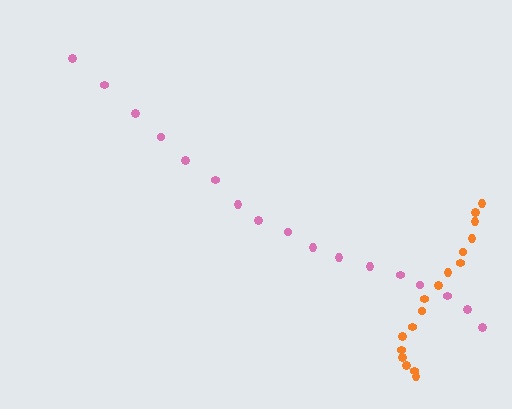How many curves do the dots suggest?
There are 2 distinct paths.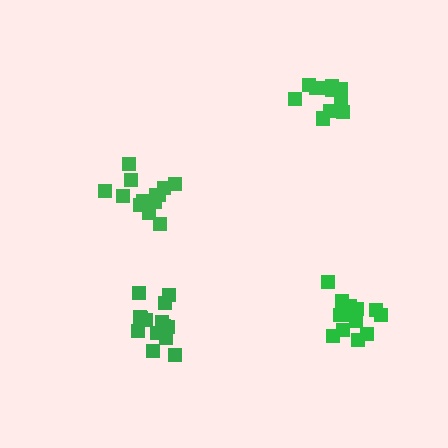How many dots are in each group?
Group 1: 13 dots, Group 2: 14 dots, Group 3: 12 dots, Group 4: 15 dots (54 total).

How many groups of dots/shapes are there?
There are 4 groups.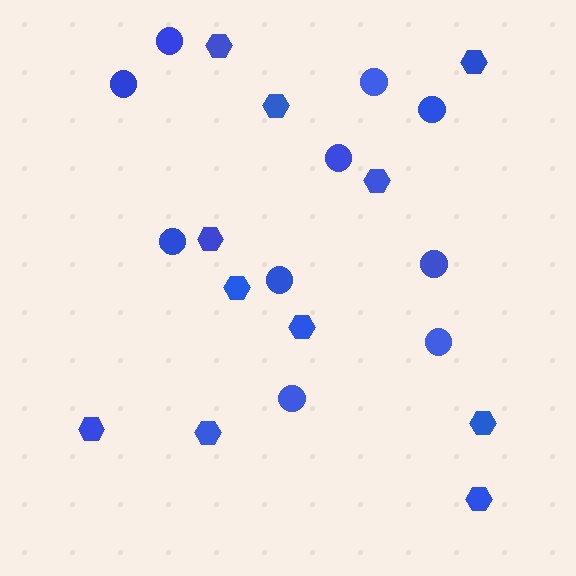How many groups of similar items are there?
There are 2 groups: one group of circles (10) and one group of hexagons (11).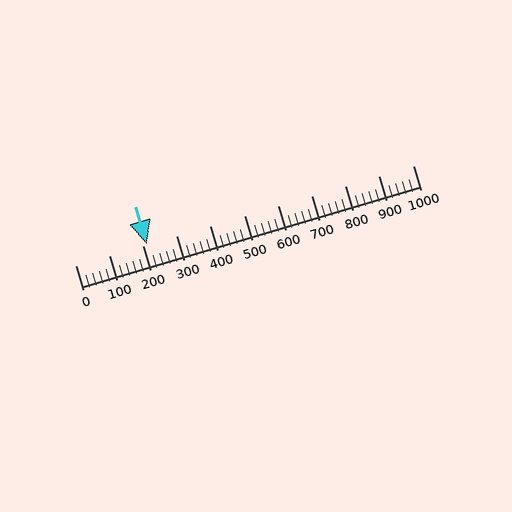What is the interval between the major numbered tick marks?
The major tick marks are spaced 100 units apart.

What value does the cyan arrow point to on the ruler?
The cyan arrow points to approximately 213.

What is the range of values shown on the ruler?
The ruler shows values from 0 to 1000.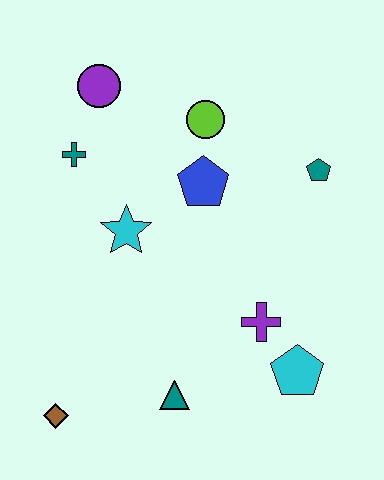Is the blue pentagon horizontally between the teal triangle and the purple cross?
Yes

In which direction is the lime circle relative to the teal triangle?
The lime circle is above the teal triangle.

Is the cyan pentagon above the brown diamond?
Yes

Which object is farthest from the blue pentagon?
The brown diamond is farthest from the blue pentagon.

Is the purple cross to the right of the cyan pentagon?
No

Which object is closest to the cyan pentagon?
The purple cross is closest to the cyan pentagon.